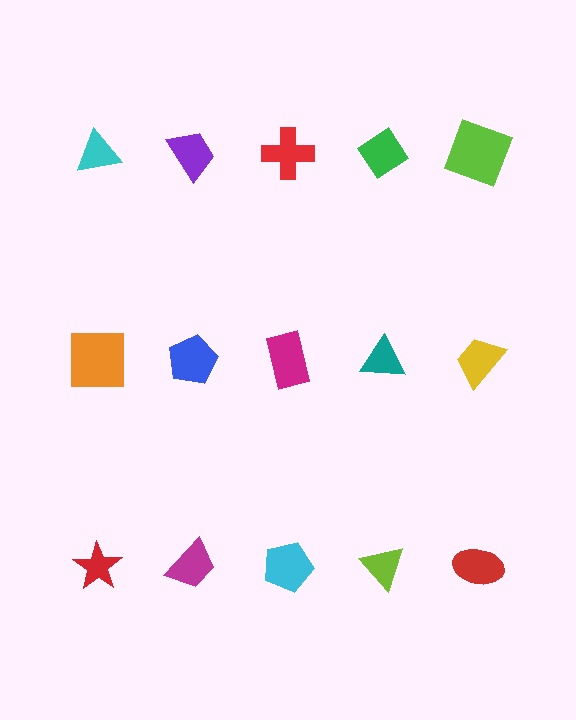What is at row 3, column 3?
A cyan pentagon.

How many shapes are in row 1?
5 shapes.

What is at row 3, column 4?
A lime triangle.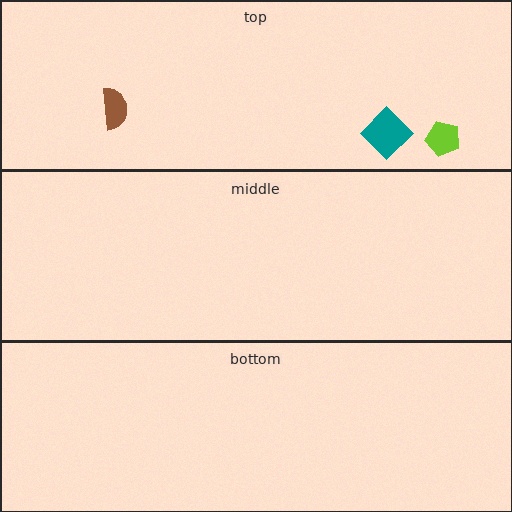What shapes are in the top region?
The lime pentagon, the teal diamond, the brown semicircle.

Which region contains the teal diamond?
The top region.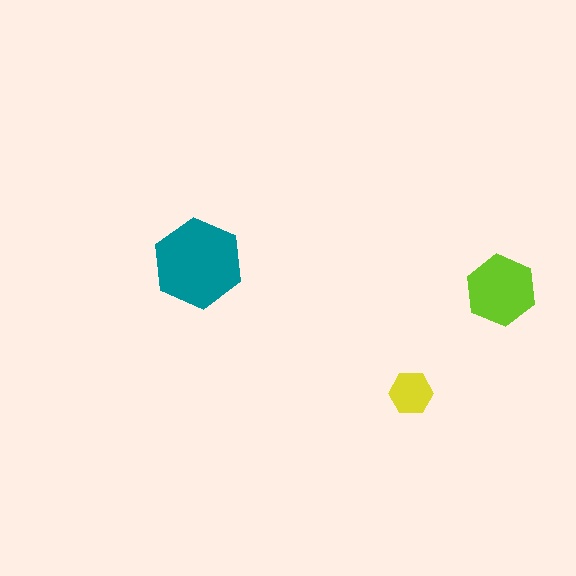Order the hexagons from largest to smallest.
the teal one, the lime one, the yellow one.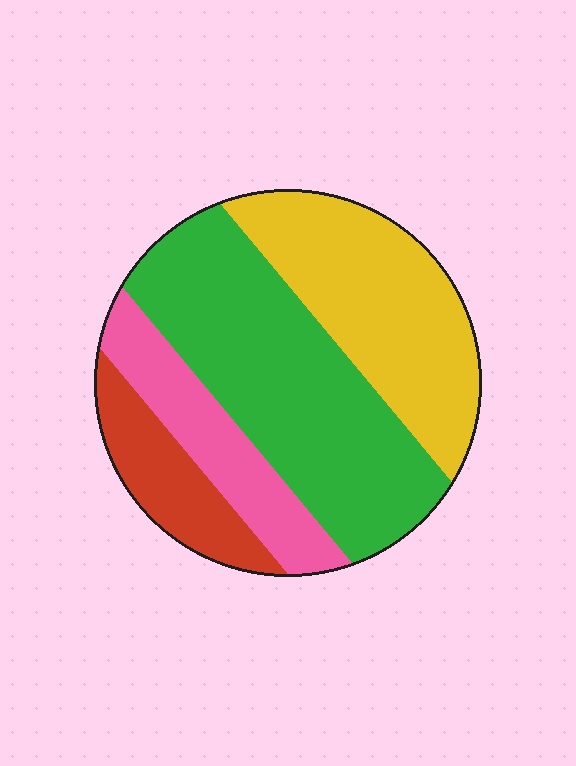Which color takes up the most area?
Green, at roughly 40%.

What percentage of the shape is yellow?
Yellow takes up about one third (1/3) of the shape.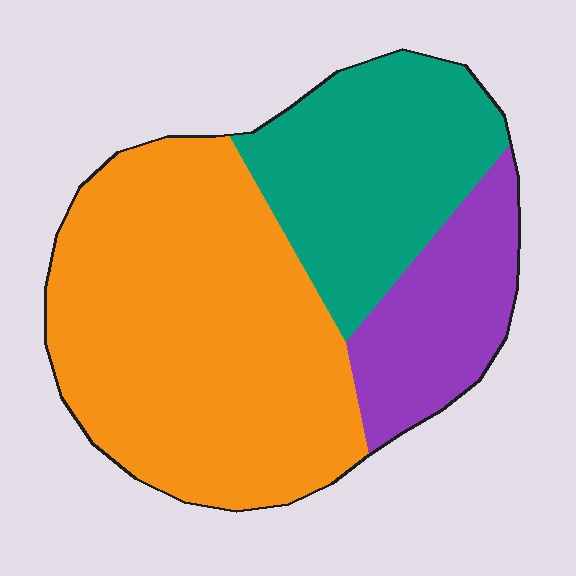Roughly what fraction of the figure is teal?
Teal takes up about one quarter (1/4) of the figure.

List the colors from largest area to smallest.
From largest to smallest: orange, teal, purple.